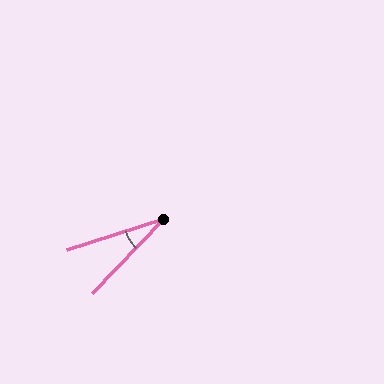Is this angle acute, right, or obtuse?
It is acute.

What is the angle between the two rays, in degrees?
Approximately 28 degrees.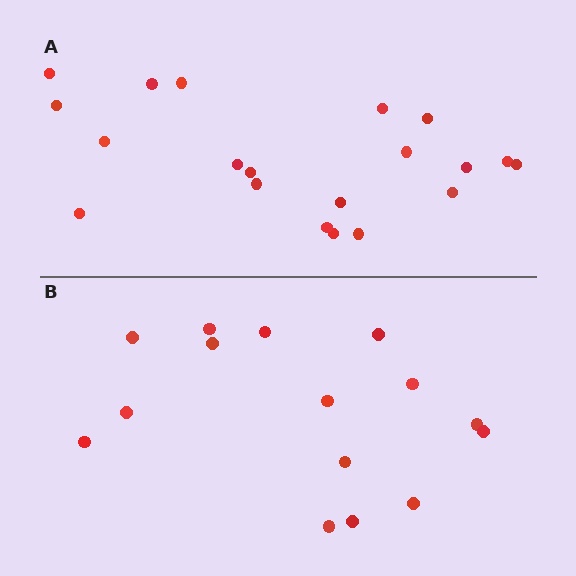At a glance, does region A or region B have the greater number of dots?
Region A (the top region) has more dots.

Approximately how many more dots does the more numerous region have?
Region A has about 5 more dots than region B.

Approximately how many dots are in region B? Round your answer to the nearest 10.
About 20 dots. (The exact count is 15, which rounds to 20.)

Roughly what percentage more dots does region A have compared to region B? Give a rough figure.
About 35% more.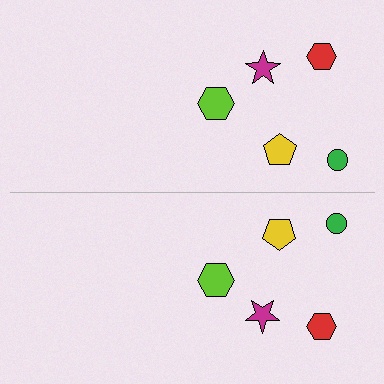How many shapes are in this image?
There are 10 shapes in this image.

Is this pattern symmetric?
Yes, this pattern has bilateral (reflection) symmetry.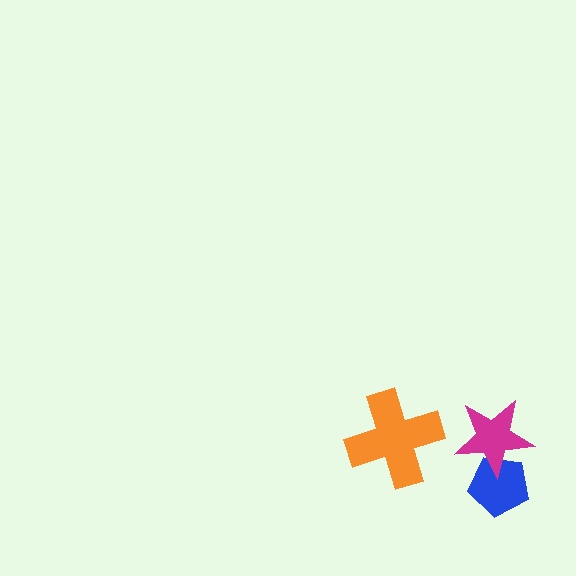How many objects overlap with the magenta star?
1 object overlaps with the magenta star.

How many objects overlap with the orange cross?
0 objects overlap with the orange cross.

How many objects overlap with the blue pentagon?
1 object overlaps with the blue pentagon.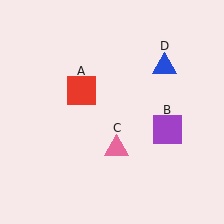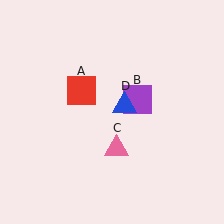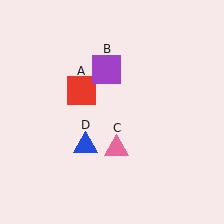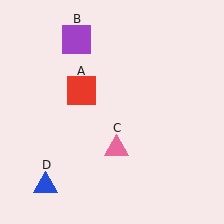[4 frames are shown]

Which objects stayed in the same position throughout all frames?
Red square (object A) and pink triangle (object C) remained stationary.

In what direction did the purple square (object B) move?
The purple square (object B) moved up and to the left.